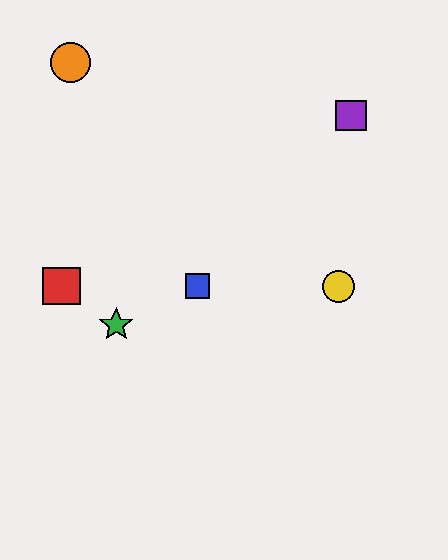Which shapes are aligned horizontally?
The red square, the blue square, the yellow circle are aligned horizontally.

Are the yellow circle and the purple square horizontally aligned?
No, the yellow circle is at y≈286 and the purple square is at y≈116.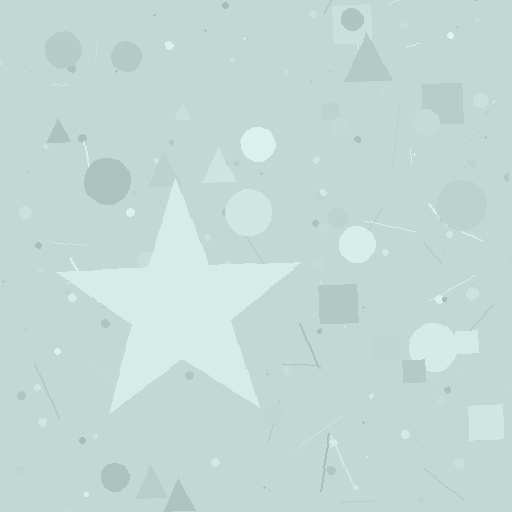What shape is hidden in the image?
A star is hidden in the image.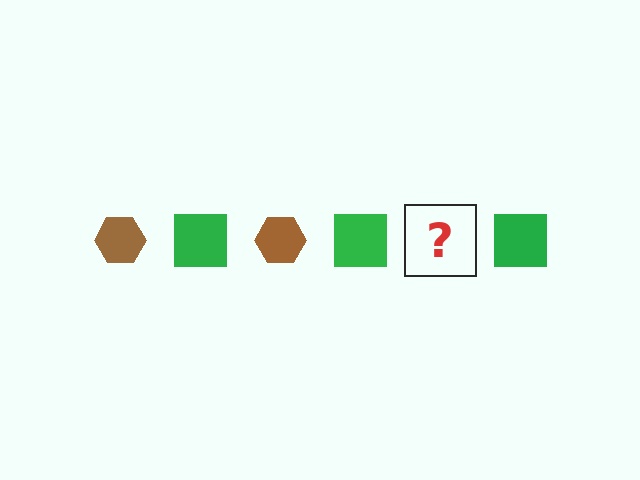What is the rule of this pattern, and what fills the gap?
The rule is that the pattern alternates between brown hexagon and green square. The gap should be filled with a brown hexagon.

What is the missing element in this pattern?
The missing element is a brown hexagon.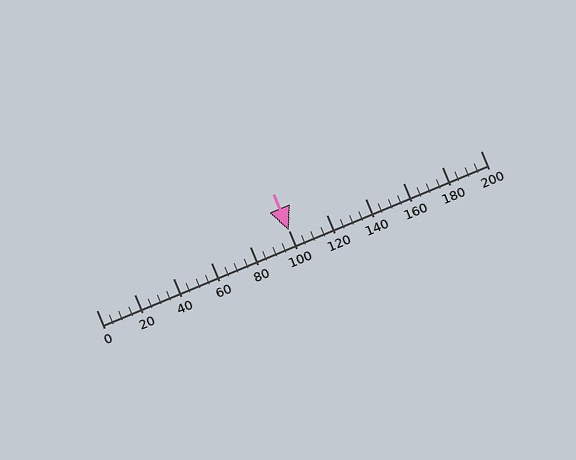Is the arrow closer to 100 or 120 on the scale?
The arrow is closer to 100.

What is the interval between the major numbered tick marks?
The major tick marks are spaced 20 units apart.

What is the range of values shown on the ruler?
The ruler shows values from 0 to 200.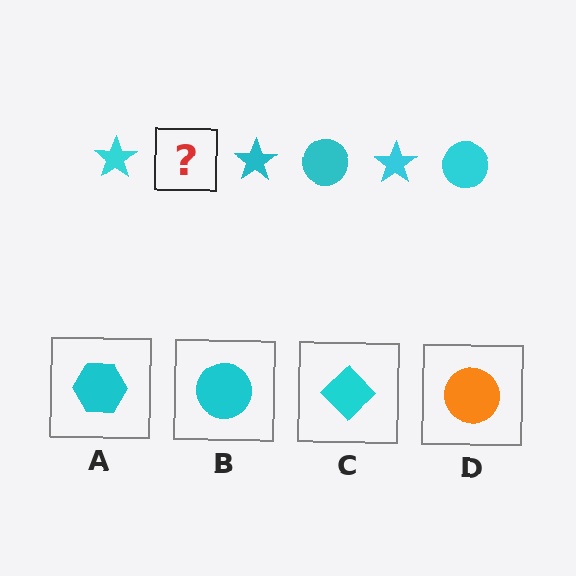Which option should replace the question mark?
Option B.